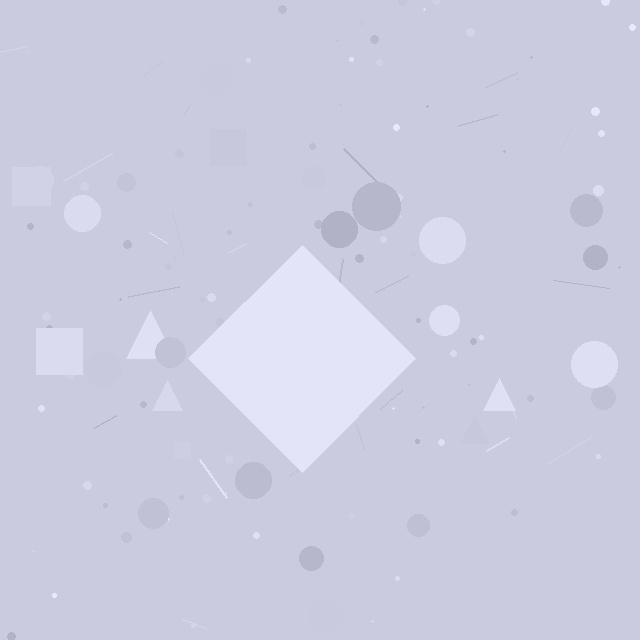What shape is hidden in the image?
A diamond is hidden in the image.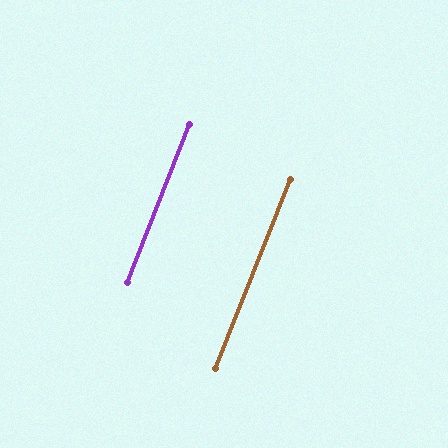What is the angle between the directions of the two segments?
Approximately 0 degrees.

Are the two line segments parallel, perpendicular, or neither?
Parallel — their directions differ by only 0.0°.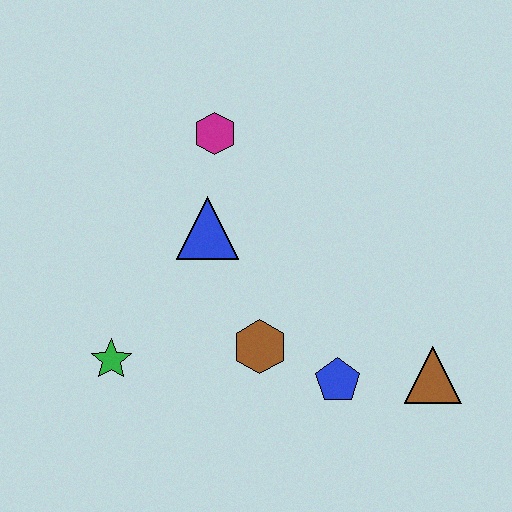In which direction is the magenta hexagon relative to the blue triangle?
The magenta hexagon is above the blue triangle.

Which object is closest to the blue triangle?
The magenta hexagon is closest to the blue triangle.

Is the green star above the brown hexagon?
No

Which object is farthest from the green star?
The brown triangle is farthest from the green star.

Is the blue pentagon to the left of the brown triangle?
Yes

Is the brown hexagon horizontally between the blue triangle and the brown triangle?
Yes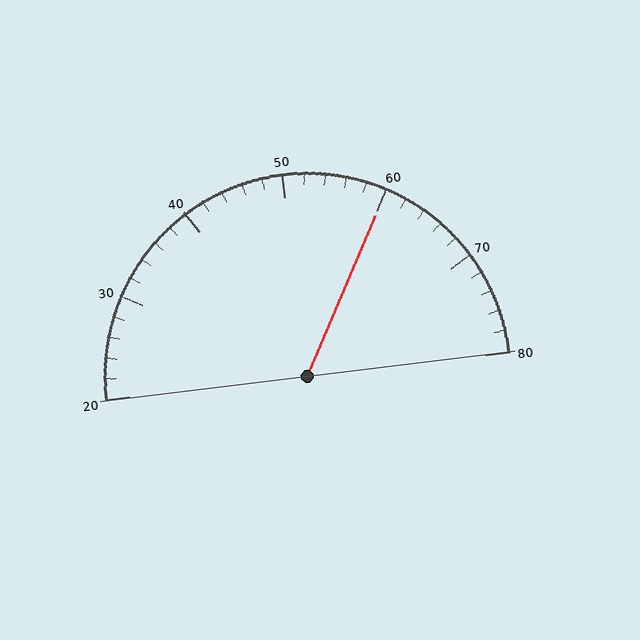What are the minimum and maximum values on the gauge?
The gauge ranges from 20 to 80.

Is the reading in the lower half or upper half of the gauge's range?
The reading is in the upper half of the range (20 to 80).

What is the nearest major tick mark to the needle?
The nearest major tick mark is 60.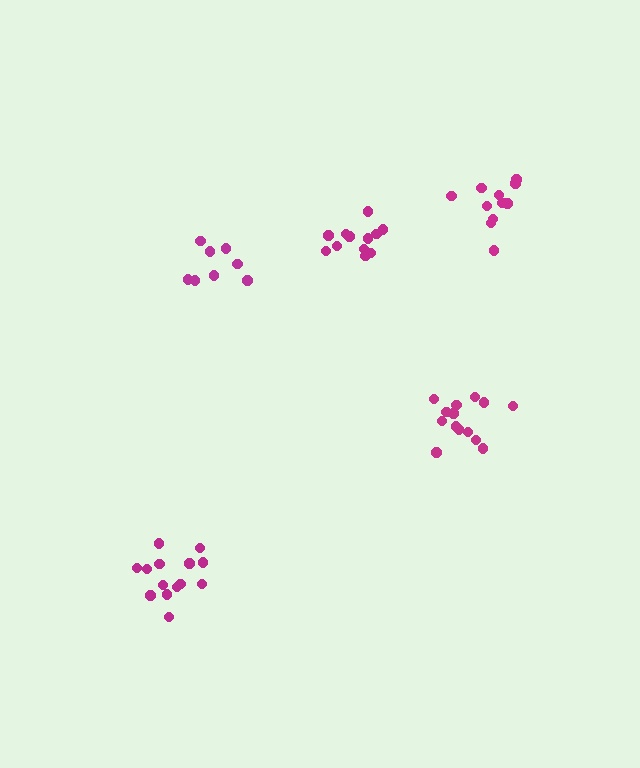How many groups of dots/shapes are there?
There are 5 groups.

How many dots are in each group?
Group 1: 14 dots, Group 2: 11 dots, Group 3: 14 dots, Group 4: 8 dots, Group 5: 12 dots (59 total).